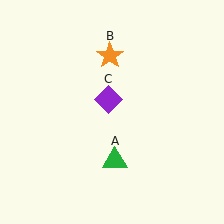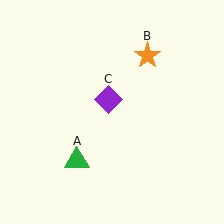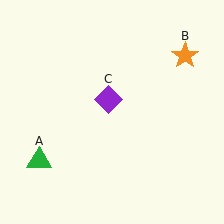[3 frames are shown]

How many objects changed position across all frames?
2 objects changed position: green triangle (object A), orange star (object B).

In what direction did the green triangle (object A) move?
The green triangle (object A) moved left.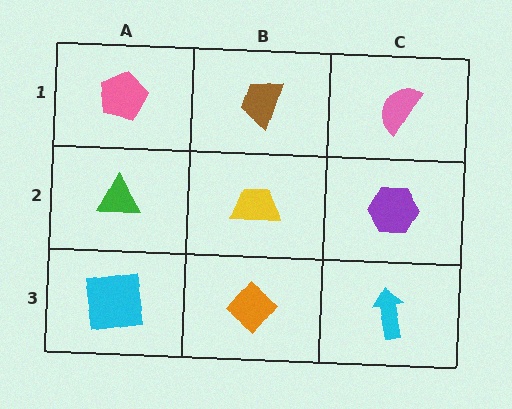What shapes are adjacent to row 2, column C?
A pink semicircle (row 1, column C), a cyan arrow (row 3, column C), a yellow trapezoid (row 2, column B).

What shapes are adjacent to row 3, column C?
A purple hexagon (row 2, column C), an orange diamond (row 3, column B).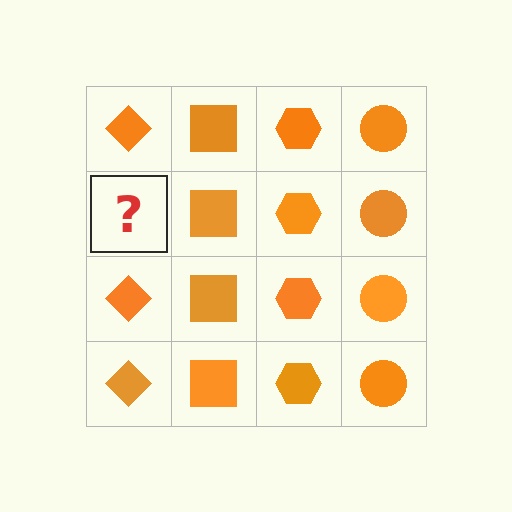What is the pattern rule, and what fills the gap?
The rule is that each column has a consistent shape. The gap should be filled with an orange diamond.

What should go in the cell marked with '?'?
The missing cell should contain an orange diamond.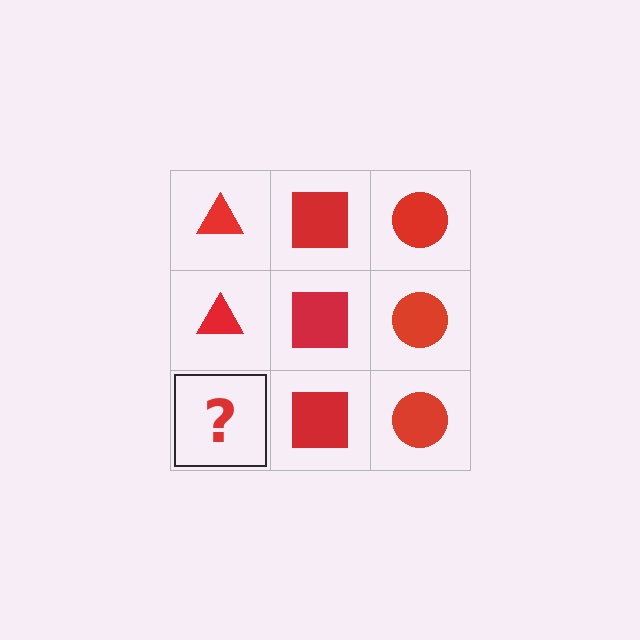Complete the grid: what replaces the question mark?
The question mark should be replaced with a red triangle.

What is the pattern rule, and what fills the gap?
The rule is that each column has a consistent shape. The gap should be filled with a red triangle.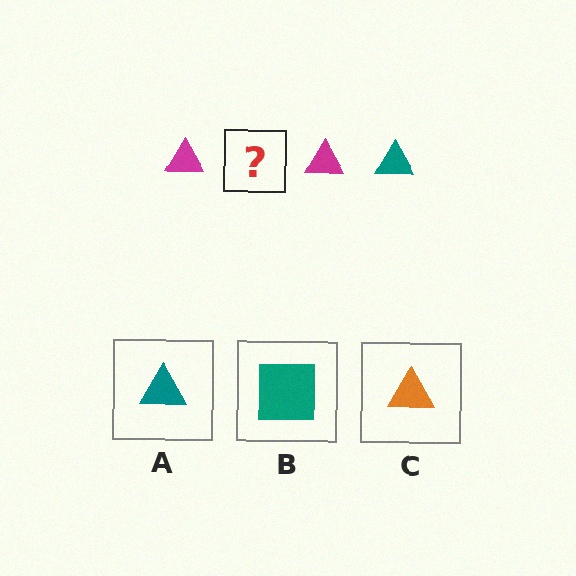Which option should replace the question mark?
Option A.